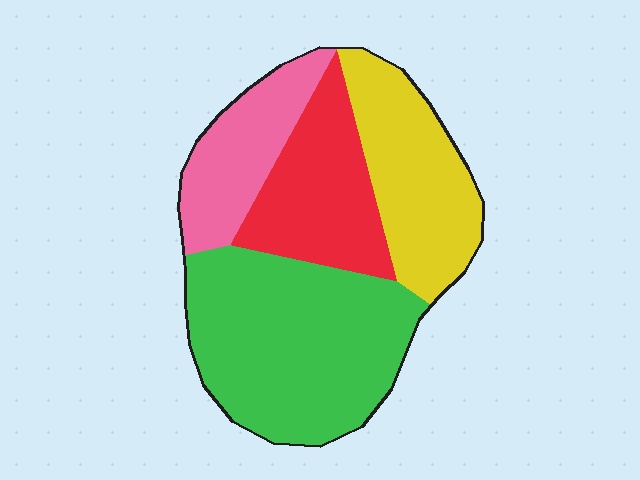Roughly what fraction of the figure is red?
Red covers 21% of the figure.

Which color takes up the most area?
Green, at roughly 40%.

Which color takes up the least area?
Pink, at roughly 15%.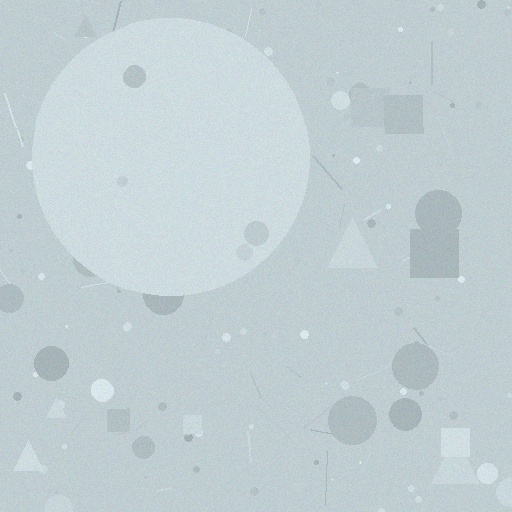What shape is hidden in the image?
A circle is hidden in the image.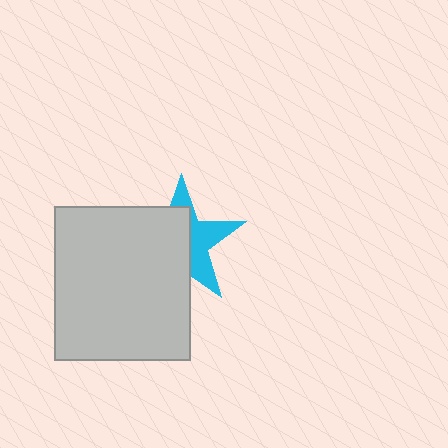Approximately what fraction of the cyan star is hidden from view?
Roughly 59% of the cyan star is hidden behind the light gray rectangle.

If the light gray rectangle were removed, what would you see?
You would see the complete cyan star.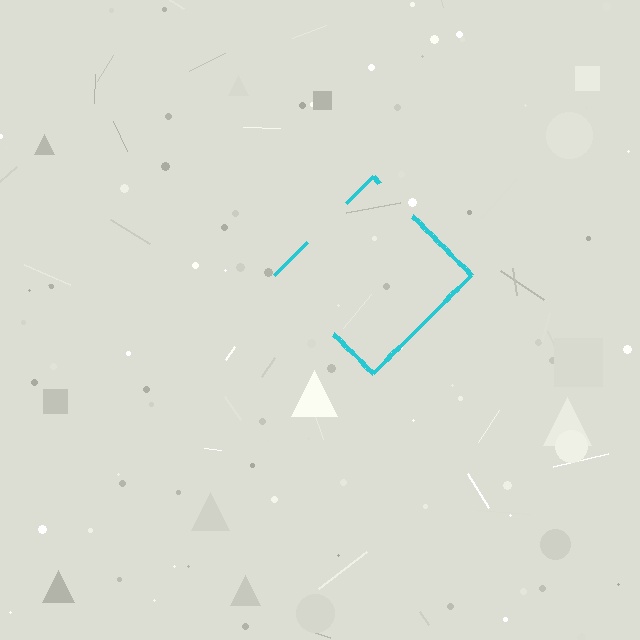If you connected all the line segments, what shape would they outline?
They would outline a diamond.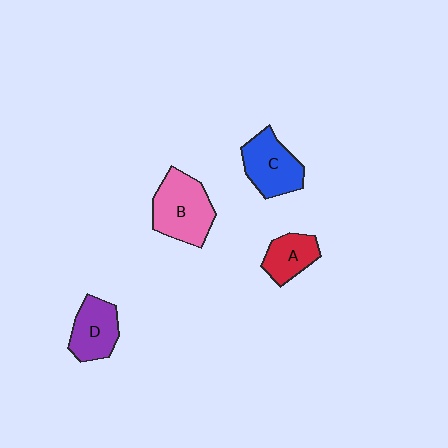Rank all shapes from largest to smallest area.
From largest to smallest: B (pink), C (blue), D (purple), A (red).